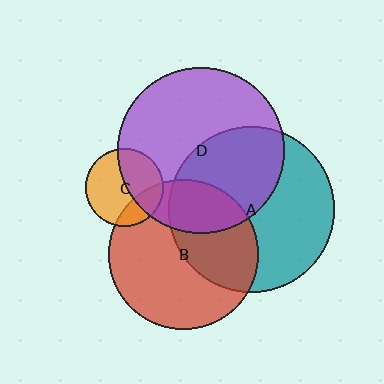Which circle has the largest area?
Circle D (purple).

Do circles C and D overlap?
Yes.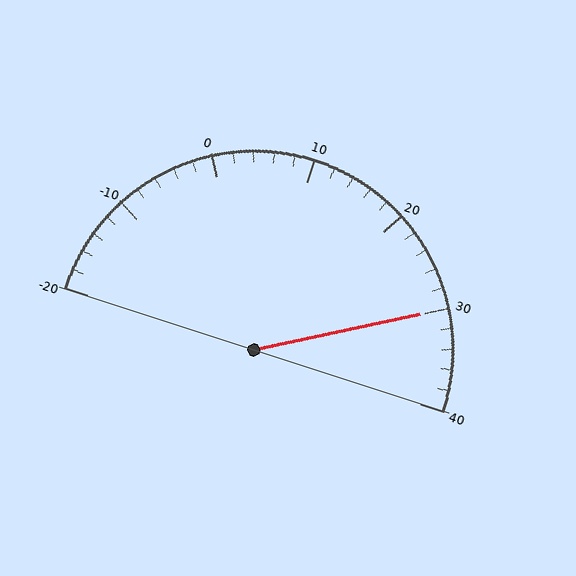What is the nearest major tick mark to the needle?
The nearest major tick mark is 30.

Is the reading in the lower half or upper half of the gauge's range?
The reading is in the upper half of the range (-20 to 40).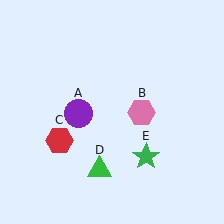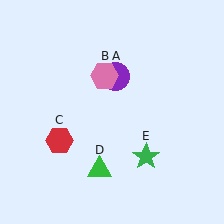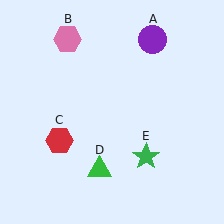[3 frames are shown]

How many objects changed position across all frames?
2 objects changed position: purple circle (object A), pink hexagon (object B).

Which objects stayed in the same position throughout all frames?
Red hexagon (object C) and green triangle (object D) and green star (object E) remained stationary.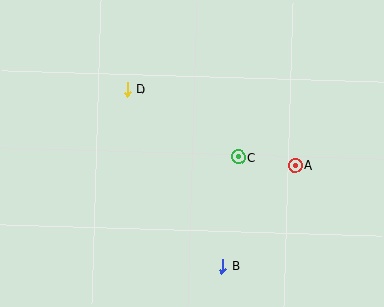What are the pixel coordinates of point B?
Point B is at (222, 266).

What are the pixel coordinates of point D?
Point D is at (127, 89).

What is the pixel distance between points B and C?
The distance between B and C is 110 pixels.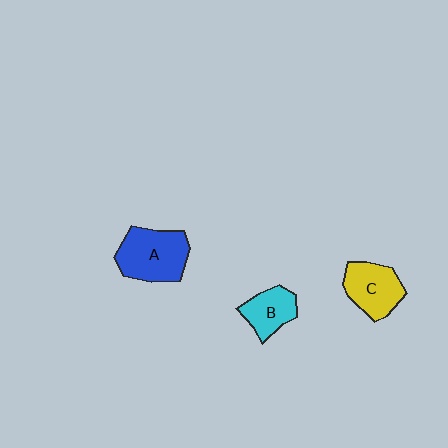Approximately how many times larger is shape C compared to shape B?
Approximately 1.3 times.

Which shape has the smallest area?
Shape B (cyan).